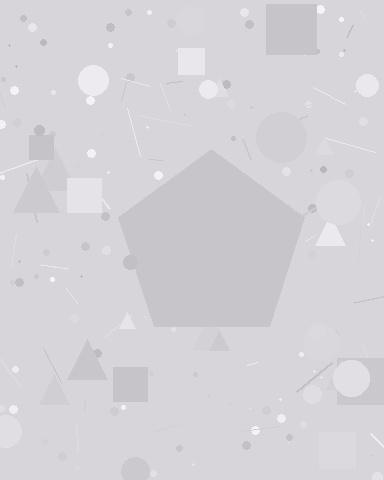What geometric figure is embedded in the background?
A pentagon is embedded in the background.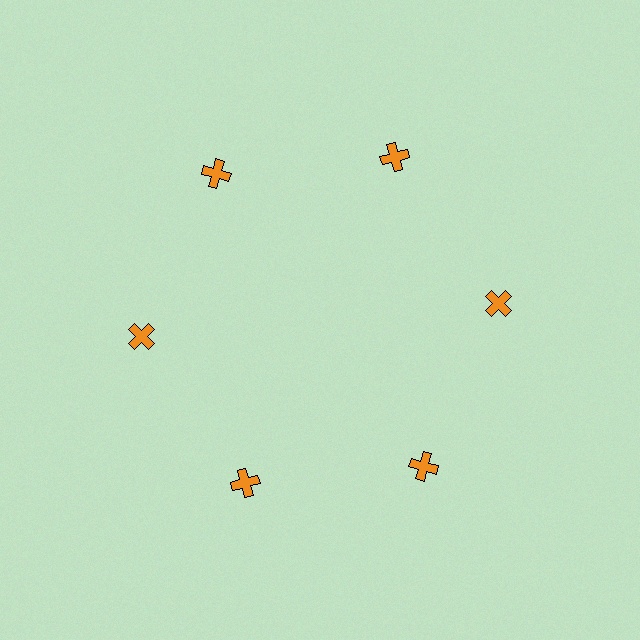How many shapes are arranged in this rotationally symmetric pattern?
There are 6 shapes, arranged in 6 groups of 1.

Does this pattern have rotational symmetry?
Yes, this pattern has 6-fold rotational symmetry. It looks the same after rotating 60 degrees around the center.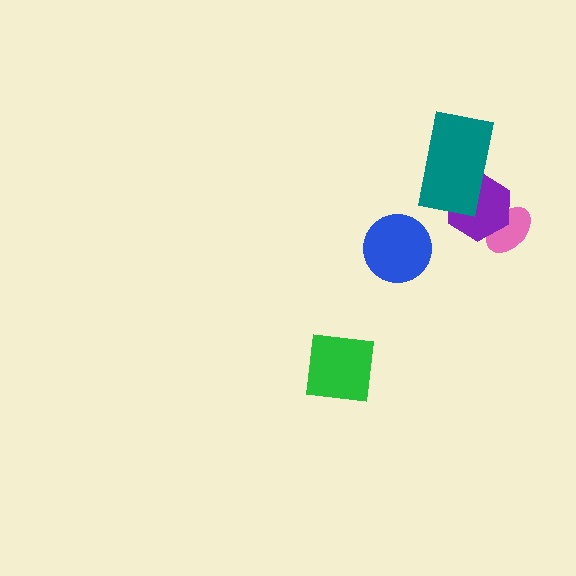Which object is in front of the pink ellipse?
The purple hexagon is in front of the pink ellipse.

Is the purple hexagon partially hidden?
Yes, it is partially covered by another shape.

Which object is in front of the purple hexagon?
The teal rectangle is in front of the purple hexagon.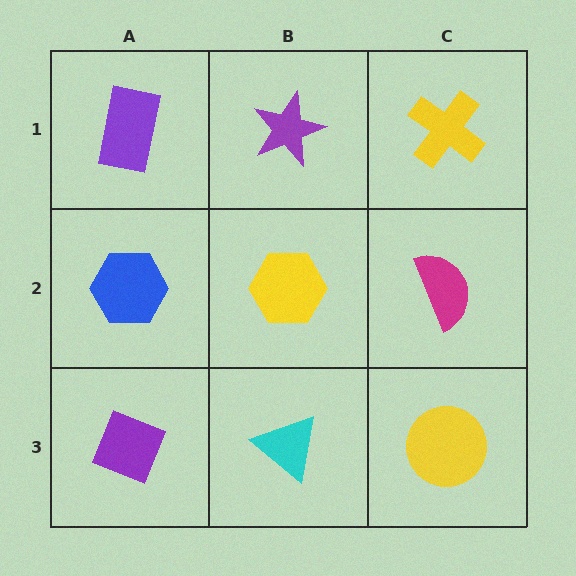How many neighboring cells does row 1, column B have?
3.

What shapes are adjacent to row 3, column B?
A yellow hexagon (row 2, column B), a purple diamond (row 3, column A), a yellow circle (row 3, column C).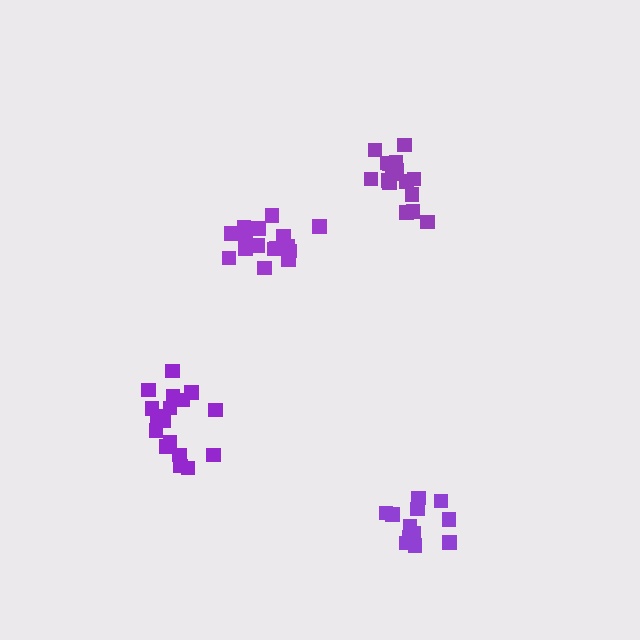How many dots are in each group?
Group 1: 17 dots, Group 2: 17 dots, Group 3: 18 dots, Group 4: 12 dots (64 total).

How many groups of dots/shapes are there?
There are 4 groups.